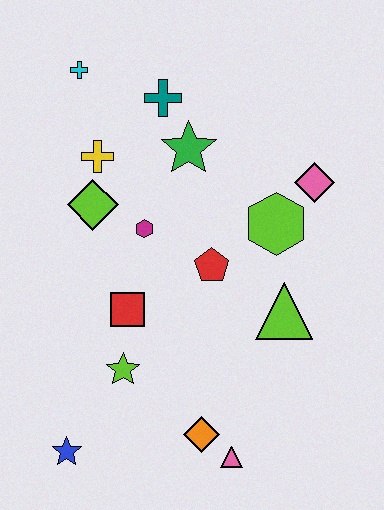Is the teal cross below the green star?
No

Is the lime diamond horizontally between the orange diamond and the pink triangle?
No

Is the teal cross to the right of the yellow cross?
Yes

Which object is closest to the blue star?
The lime star is closest to the blue star.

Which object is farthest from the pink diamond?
The blue star is farthest from the pink diamond.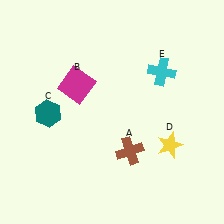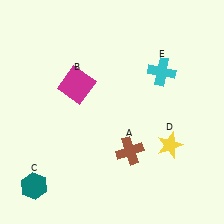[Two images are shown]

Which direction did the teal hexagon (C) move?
The teal hexagon (C) moved down.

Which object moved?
The teal hexagon (C) moved down.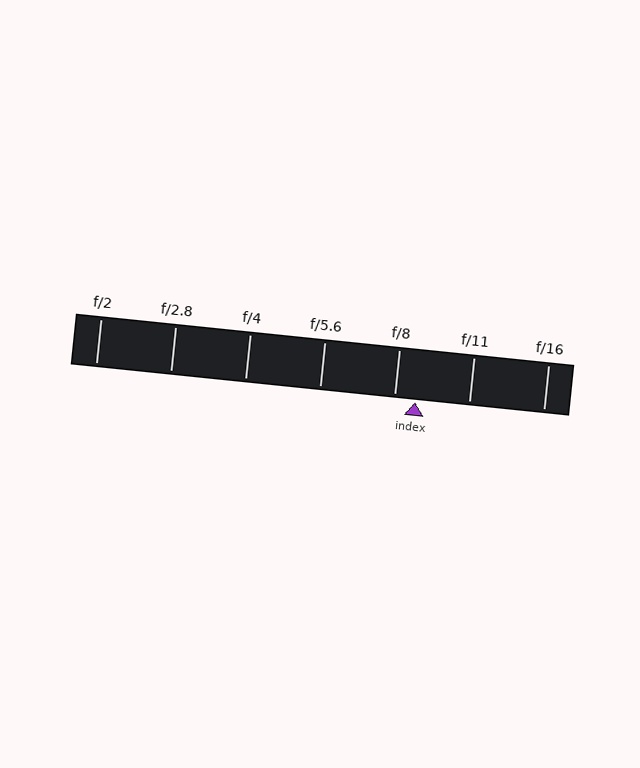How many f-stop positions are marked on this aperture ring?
There are 7 f-stop positions marked.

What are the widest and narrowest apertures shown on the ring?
The widest aperture shown is f/2 and the narrowest is f/16.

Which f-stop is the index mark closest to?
The index mark is closest to f/8.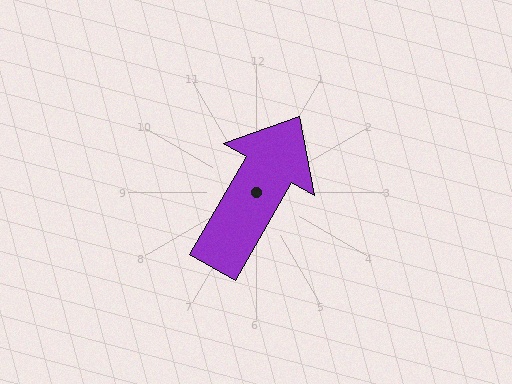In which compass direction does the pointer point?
Northeast.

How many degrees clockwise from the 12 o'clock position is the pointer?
Approximately 30 degrees.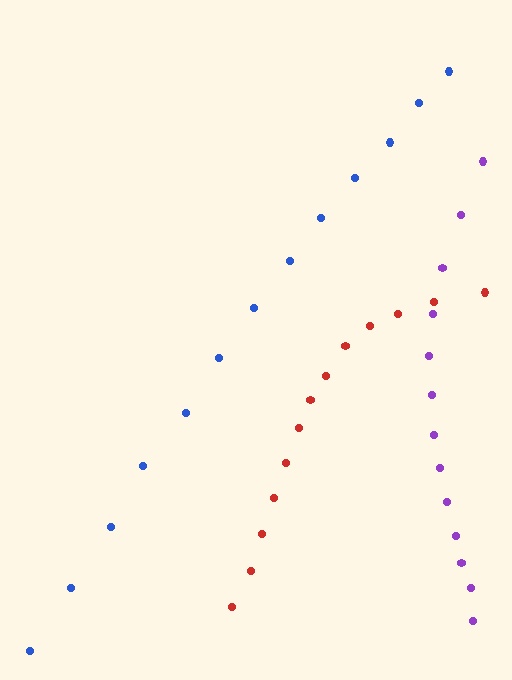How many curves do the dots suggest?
There are 3 distinct paths.